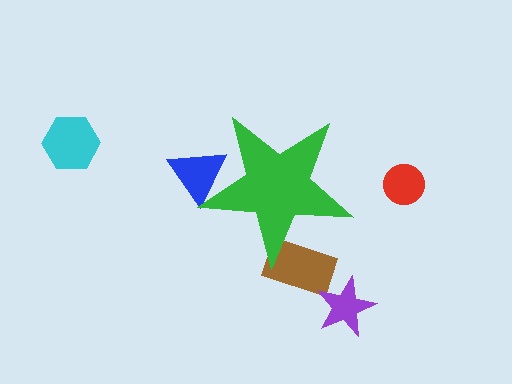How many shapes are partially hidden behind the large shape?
2 shapes are partially hidden.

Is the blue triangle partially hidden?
Yes, the blue triangle is partially hidden behind the green star.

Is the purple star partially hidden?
No, the purple star is fully visible.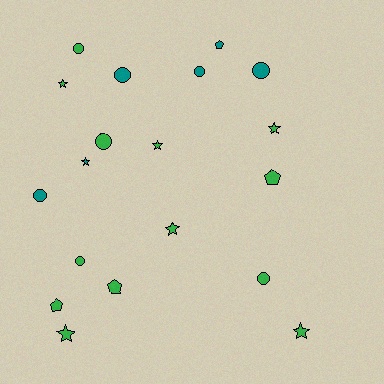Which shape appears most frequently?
Circle, with 8 objects.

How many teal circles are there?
There are 4 teal circles.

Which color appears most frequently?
Green, with 13 objects.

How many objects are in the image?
There are 19 objects.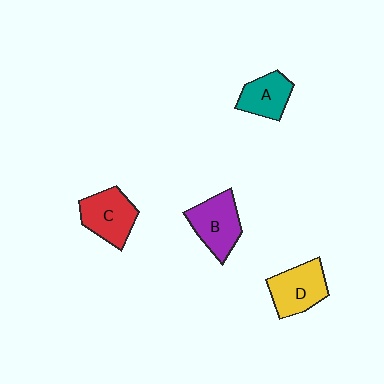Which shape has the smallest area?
Shape A (teal).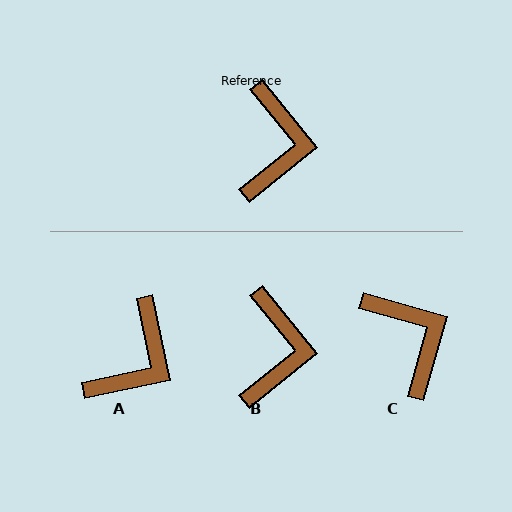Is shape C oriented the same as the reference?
No, it is off by about 36 degrees.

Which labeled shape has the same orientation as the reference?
B.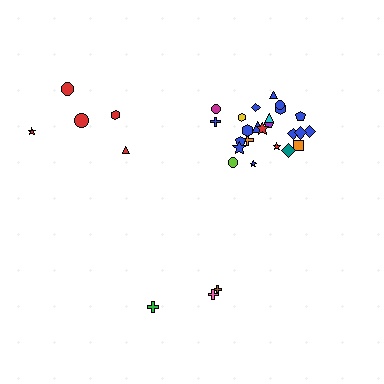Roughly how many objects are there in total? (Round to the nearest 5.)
Roughly 35 objects in total.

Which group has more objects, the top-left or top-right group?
The top-right group.